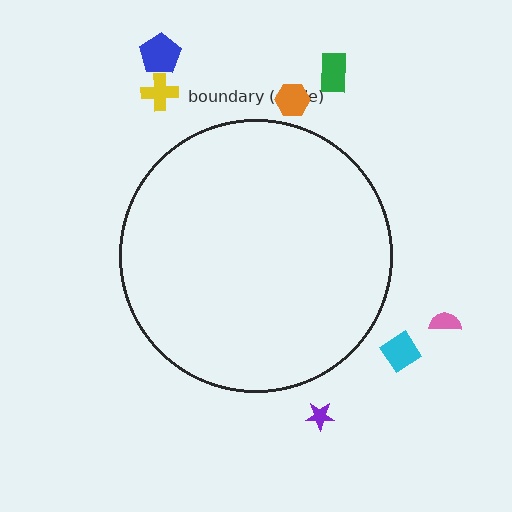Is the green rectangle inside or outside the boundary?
Outside.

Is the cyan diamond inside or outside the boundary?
Outside.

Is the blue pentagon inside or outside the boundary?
Outside.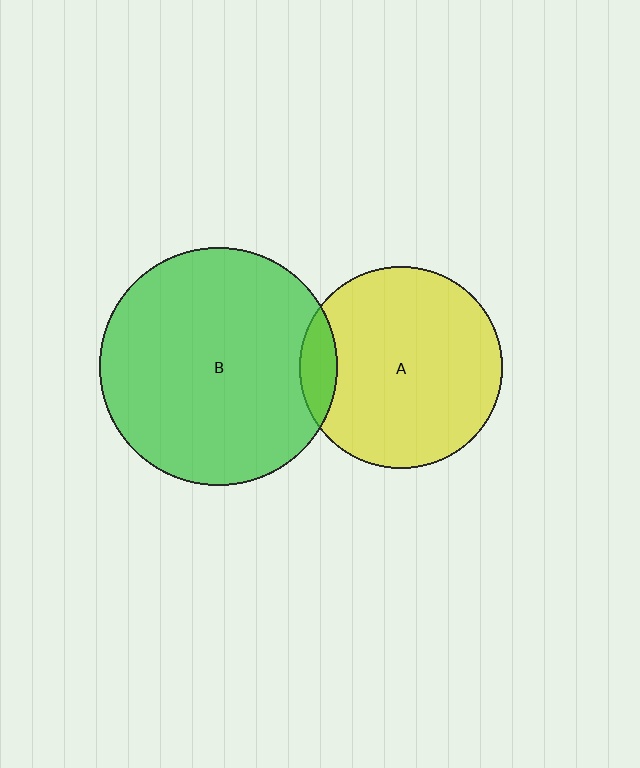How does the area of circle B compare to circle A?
Approximately 1.4 times.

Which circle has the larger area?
Circle B (green).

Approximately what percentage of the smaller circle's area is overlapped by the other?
Approximately 10%.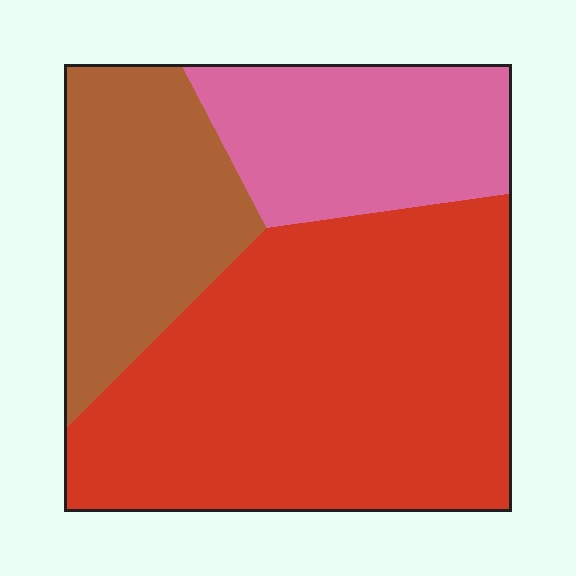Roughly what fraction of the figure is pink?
Pink covers roughly 20% of the figure.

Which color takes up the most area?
Red, at roughly 55%.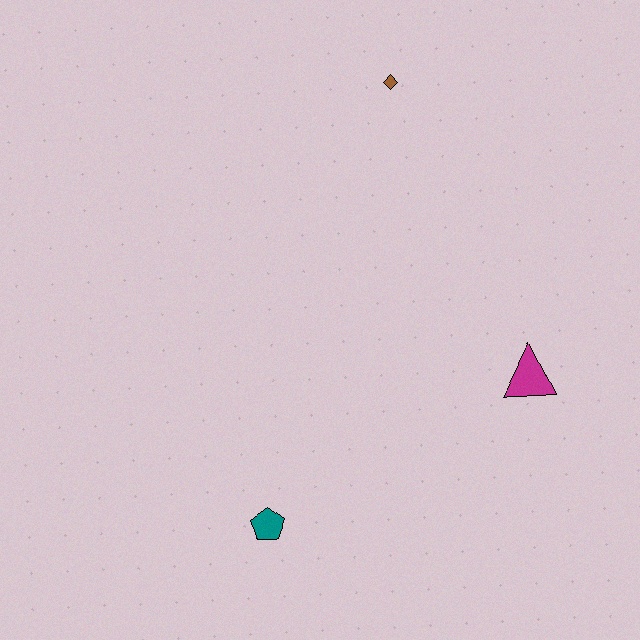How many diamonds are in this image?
There is 1 diamond.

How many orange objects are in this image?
There are no orange objects.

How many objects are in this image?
There are 3 objects.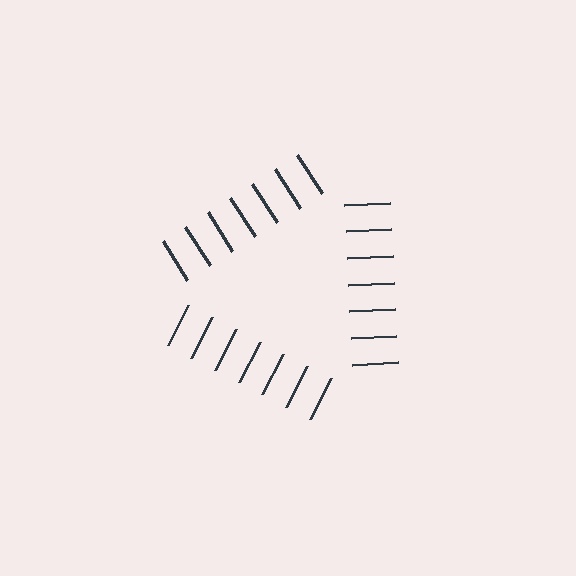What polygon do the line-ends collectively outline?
An illusory triangle — the line segments terminate on its edges but no continuous stroke is drawn.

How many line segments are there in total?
21 — 7 along each of the 3 edges.